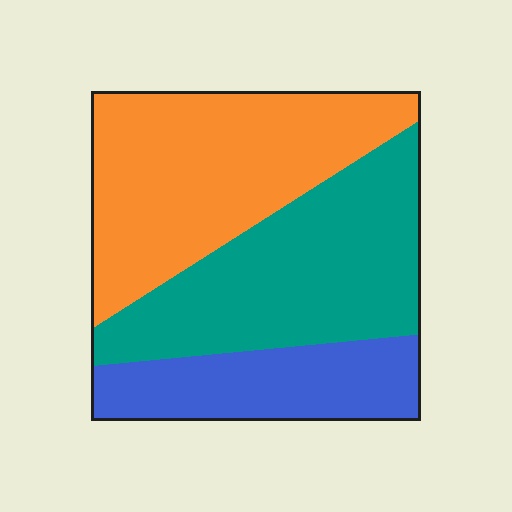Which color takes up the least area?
Blue, at roughly 20%.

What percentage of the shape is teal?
Teal covers around 40% of the shape.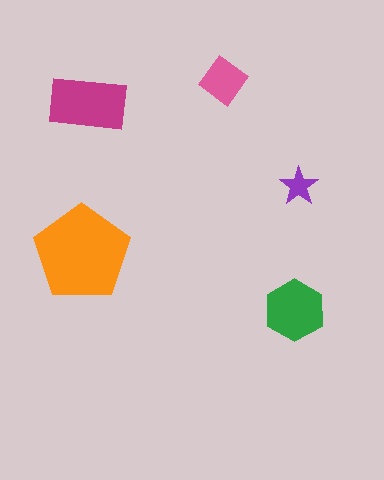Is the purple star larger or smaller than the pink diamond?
Smaller.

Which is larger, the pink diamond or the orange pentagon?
The orange pentagon.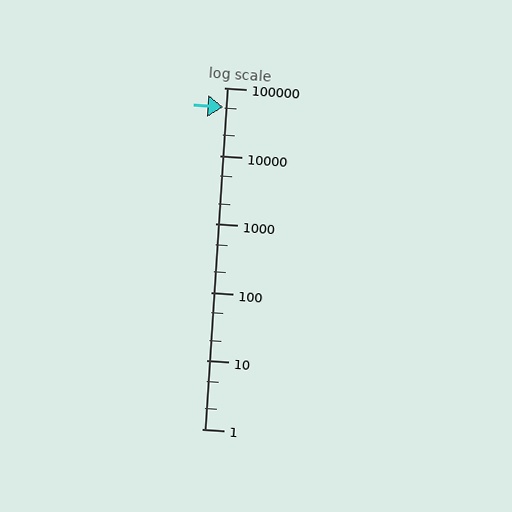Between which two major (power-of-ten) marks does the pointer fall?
The pointer is between 10000 and 100000.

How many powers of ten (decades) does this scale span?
The scale spans 5 decades, from 1 to 100000.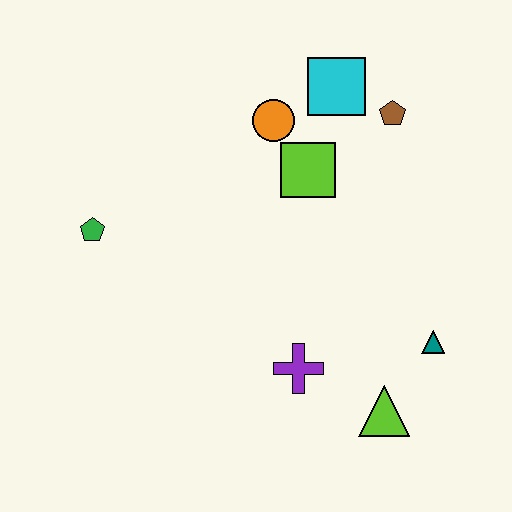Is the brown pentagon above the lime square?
Yes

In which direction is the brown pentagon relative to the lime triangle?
The brown pentagon is above the lime triangle.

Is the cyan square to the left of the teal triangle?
Yes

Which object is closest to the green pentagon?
The orange circle is closest to the green pentagon.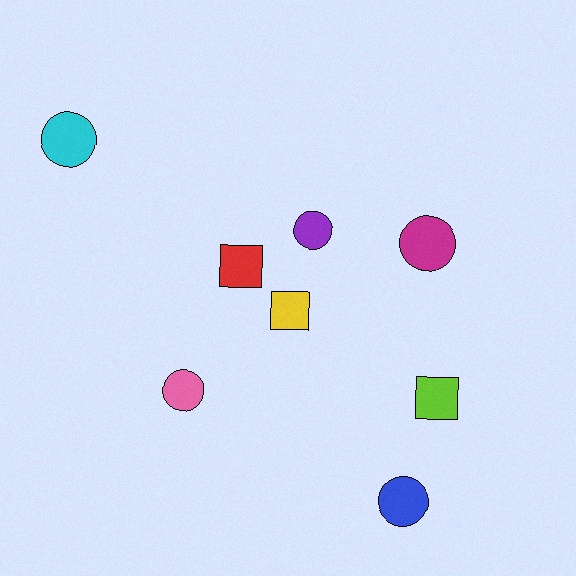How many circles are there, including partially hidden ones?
There are 5 circles.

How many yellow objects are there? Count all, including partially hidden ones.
There is 1 yellow object.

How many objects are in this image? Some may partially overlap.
There are 8 objects.